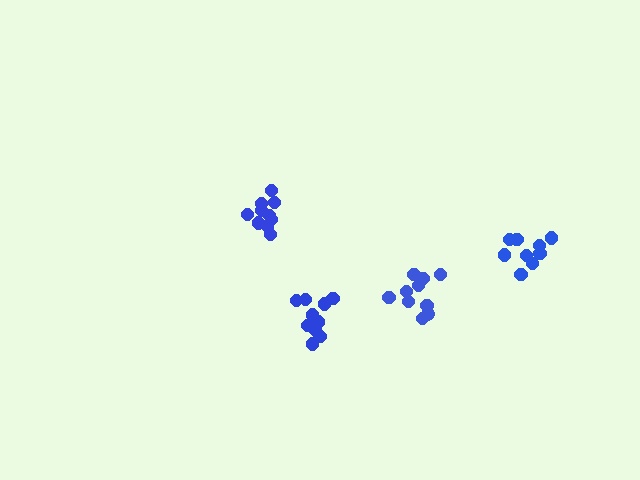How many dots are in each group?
Group 1: 10 dots, Group 2: 10 dots, Group 3: 10 dots, Group 4: 9 dots (39 total).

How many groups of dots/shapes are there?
There are 4 groups.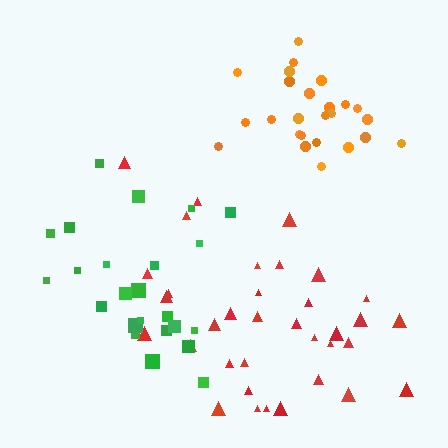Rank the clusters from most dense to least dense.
orange, green, red.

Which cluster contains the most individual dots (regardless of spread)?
Red (35).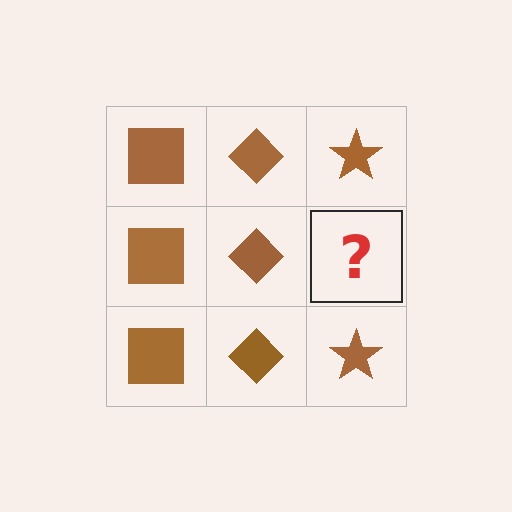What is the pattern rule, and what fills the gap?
The rule is that each column has a consistent shape. The gap should be filled with a brown star.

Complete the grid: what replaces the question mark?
The question mark should be replaced with a brown star.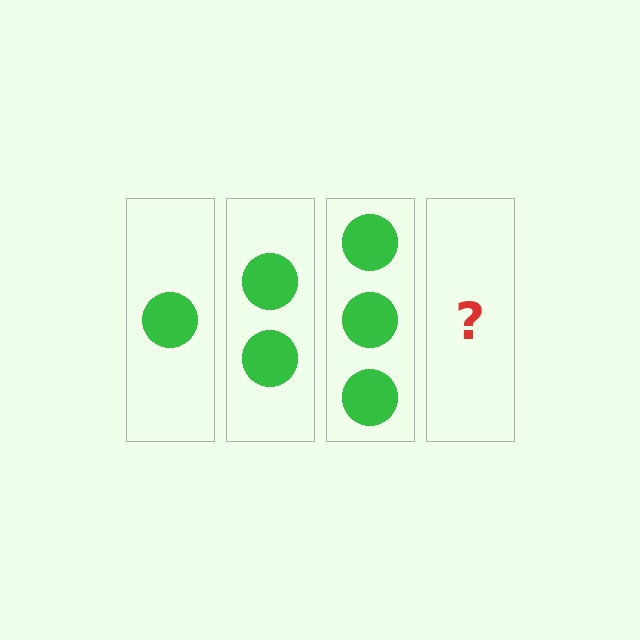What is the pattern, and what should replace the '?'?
The pattern is that each step adds one more circle. The '?' should be 4 circles.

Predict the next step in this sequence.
The next step is 4 circles.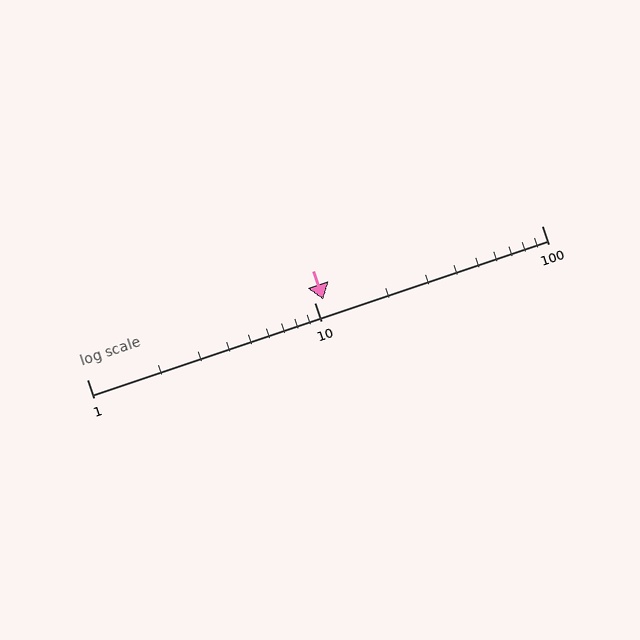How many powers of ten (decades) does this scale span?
The scale spans 2 decades, from 1 to 100.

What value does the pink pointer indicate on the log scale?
The pointer indicates approximately 11.